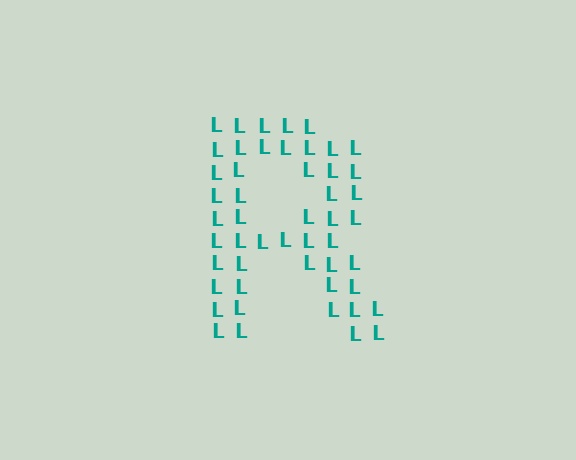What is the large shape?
The large shape is the letter R.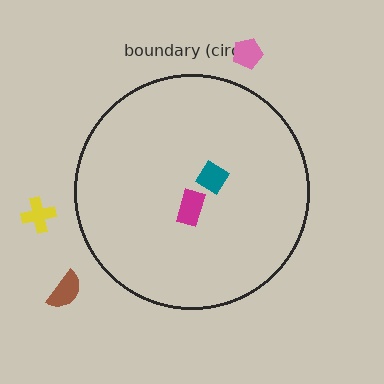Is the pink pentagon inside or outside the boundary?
Outside.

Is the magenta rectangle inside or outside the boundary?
Inside.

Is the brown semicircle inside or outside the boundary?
Outside.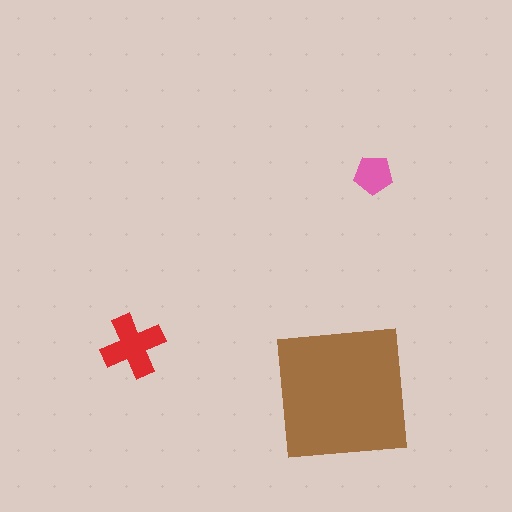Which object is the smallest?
The pink pentagon.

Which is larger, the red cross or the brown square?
The brown square.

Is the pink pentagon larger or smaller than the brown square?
Smaller.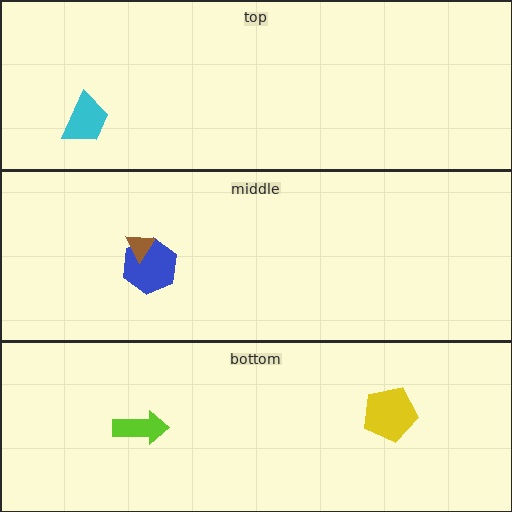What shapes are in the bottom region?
The yellow pentagon, the lime arrow.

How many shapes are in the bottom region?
2.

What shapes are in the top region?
The cyan trapezoid.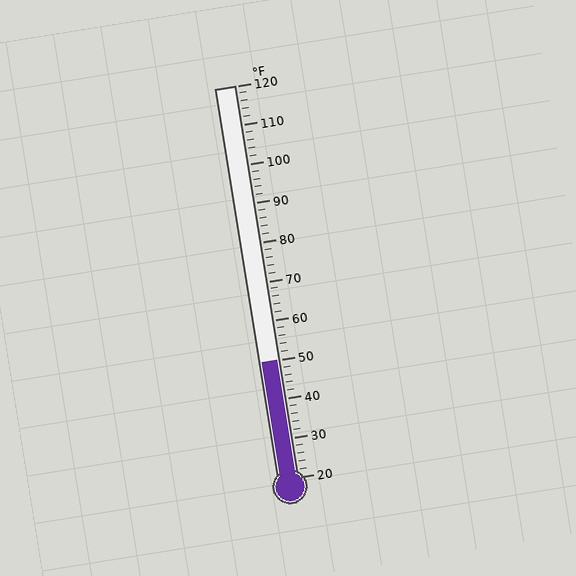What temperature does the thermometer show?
The thermometer shows approximately 50°F.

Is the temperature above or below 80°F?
The temperature is below 80°F.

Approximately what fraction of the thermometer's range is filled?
The thermometer is filled to approximately 30% of its range.